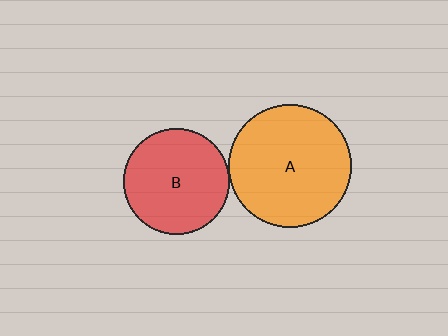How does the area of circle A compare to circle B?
Approximately 1.4 times.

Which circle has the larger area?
Circle A (orange).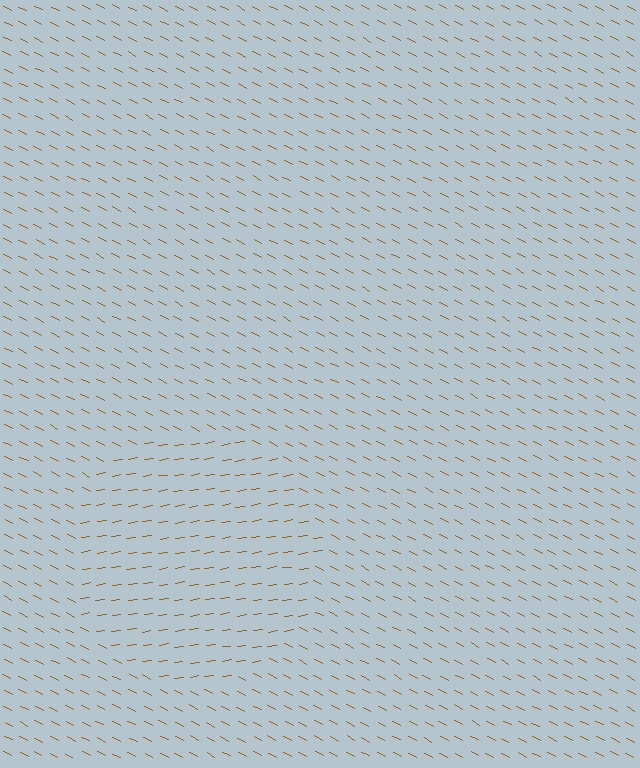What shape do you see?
I see a circle.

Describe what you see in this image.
The image is filled with small brown line segments. A circle region in the image has lines oriented differently from the surrounding lines, creating a visible texture boundary.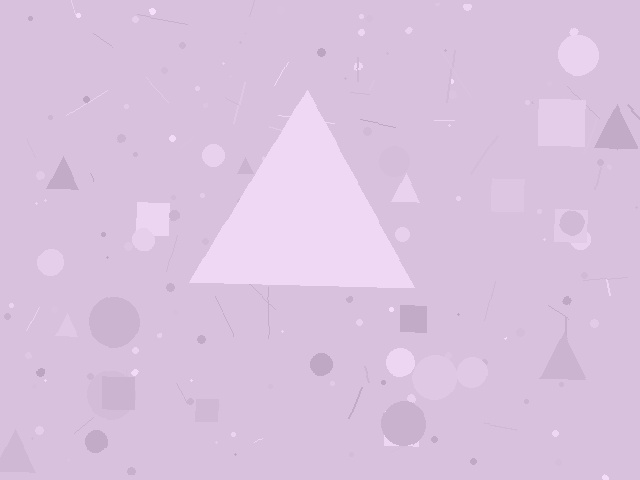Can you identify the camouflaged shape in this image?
The camouflaged shape is a triangle.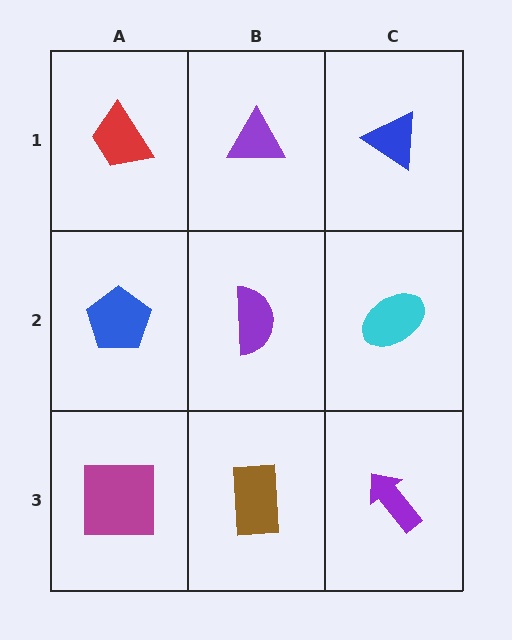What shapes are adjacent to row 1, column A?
A blue pentagon (row 2, column A), a purple triangle (row 1, column B).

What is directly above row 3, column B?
A purple semicircle.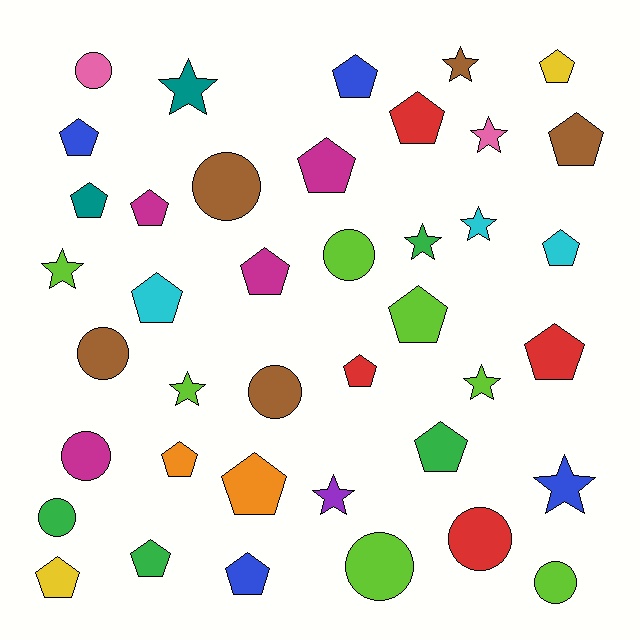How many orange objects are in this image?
There are 2 orange objects.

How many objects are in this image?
There are 40 objects.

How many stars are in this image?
There are 10 stars.